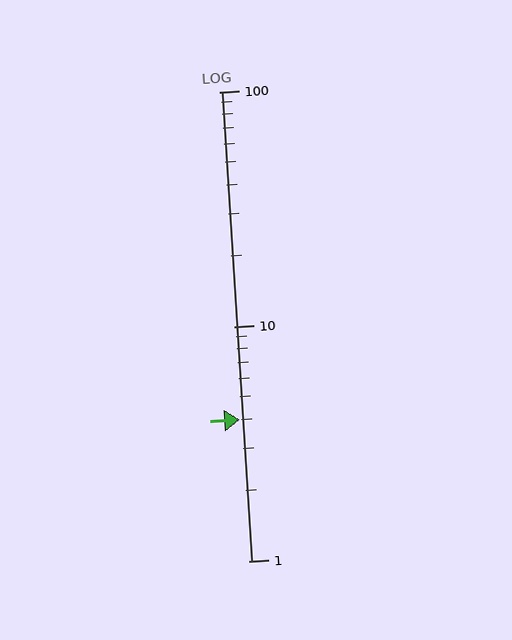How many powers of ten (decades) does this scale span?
The scale spans 2 decades, from 1 to 100.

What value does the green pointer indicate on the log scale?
The pointer indicates approximately 4.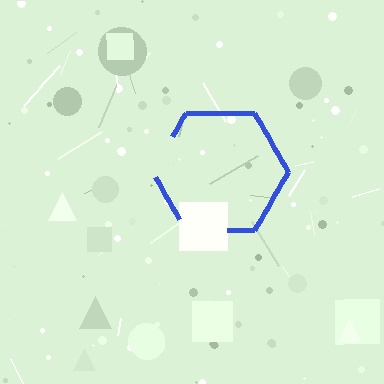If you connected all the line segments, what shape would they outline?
They would outline a hexagon.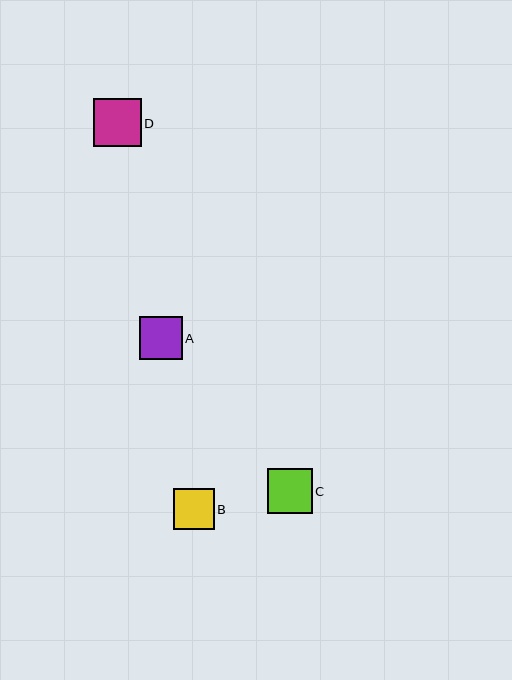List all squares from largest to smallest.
From largest to smallest: D, C, A, B.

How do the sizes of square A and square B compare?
Square A and square B are approximately the same size.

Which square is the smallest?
Square B is the smallest with a size of approximately 41 pixels.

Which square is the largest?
Square D is the largest with a size of approximately 48 pixels.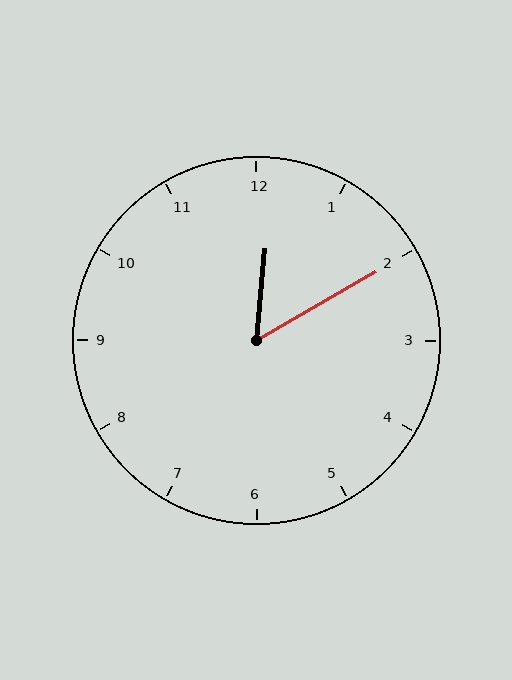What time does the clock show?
12:10.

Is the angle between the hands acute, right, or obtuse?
It is acute.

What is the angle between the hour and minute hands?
Approximately 55 degrees.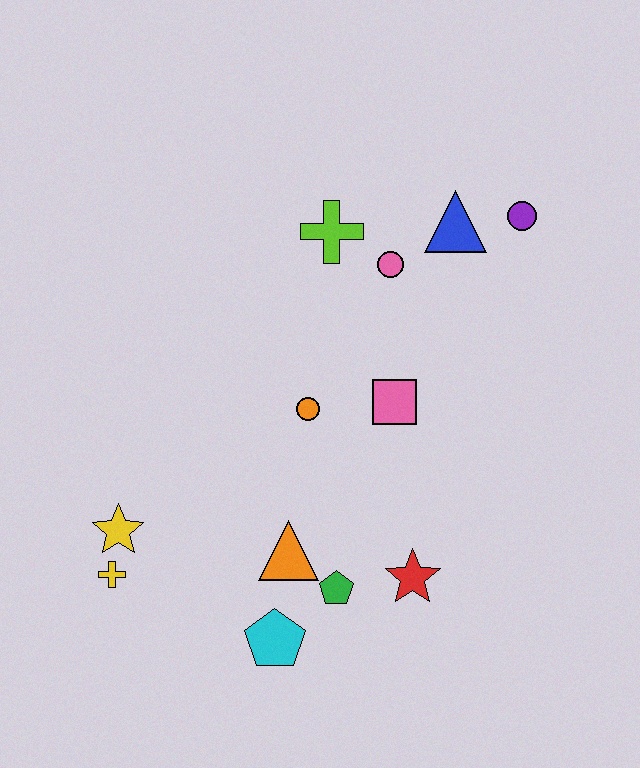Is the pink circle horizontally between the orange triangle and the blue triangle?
Yes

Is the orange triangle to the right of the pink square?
No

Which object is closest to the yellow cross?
The yellow star is closest to the yellow cross.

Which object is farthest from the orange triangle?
The purple circle is farthest from the orange triangle.